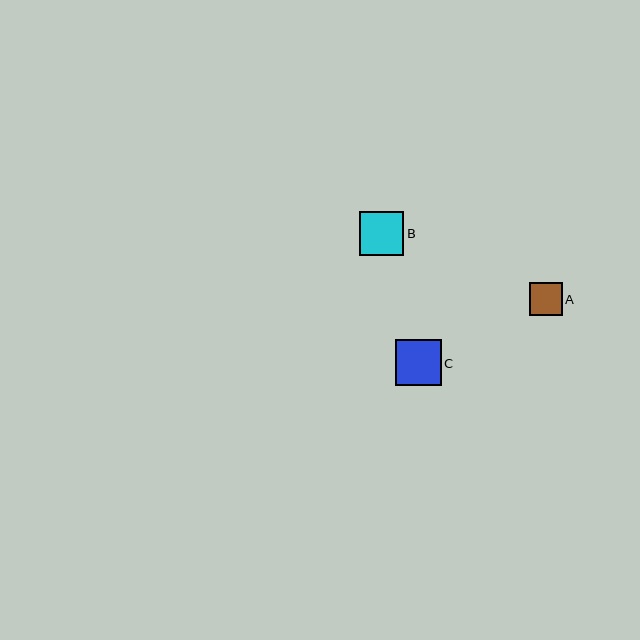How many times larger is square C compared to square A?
Square C is approximately 1.4 times the size of square A.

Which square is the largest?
Square C is the largest with a size of approximately 46 pixels.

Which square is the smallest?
Square A is the smallest with a size of approximately 33 pixels.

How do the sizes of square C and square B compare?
Square C and square B are approximately the same size.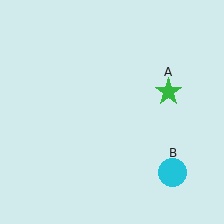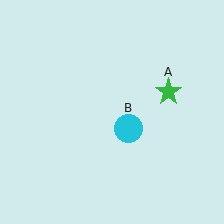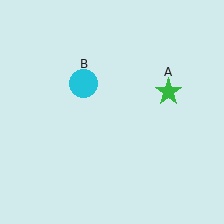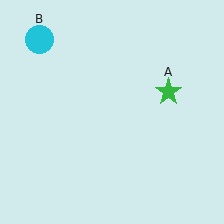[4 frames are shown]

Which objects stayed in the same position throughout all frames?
Green star (object A) remained stationary.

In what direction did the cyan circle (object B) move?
The cyan circle (object B) moved up and to the left.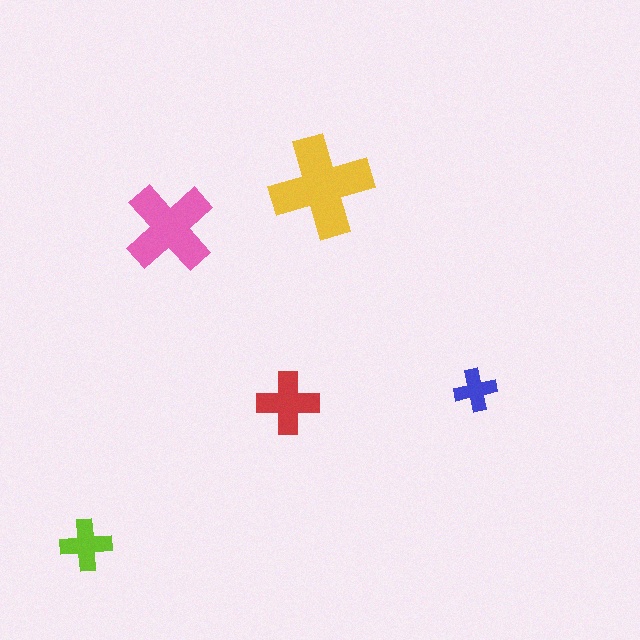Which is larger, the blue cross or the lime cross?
The lime one.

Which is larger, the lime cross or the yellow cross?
The yellow one.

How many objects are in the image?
There are 5 objects in the image.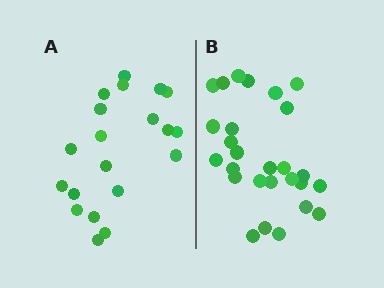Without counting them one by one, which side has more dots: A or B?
Region B (the right region) has more dots.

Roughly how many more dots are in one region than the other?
Region B has roughly 8 or so more dots than region A.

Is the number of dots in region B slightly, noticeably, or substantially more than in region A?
Region B has noticeably more, but not dramatically so. The ratio is roughly 1.4 to 1.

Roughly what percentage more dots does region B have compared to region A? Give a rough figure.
About 35% more.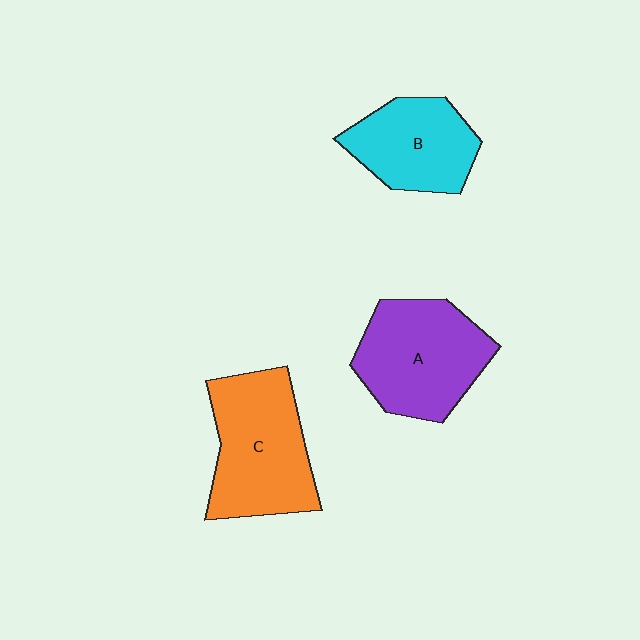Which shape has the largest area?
Shape C (orange).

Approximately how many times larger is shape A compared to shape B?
Approximately 1.3 times.